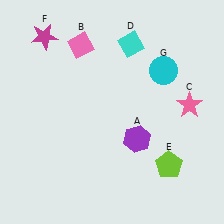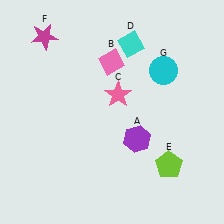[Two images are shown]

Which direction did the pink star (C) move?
The pink star (C) moved left.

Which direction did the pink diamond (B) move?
The pink diamond (B) moved right.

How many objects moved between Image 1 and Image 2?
2 objects moved between the two images.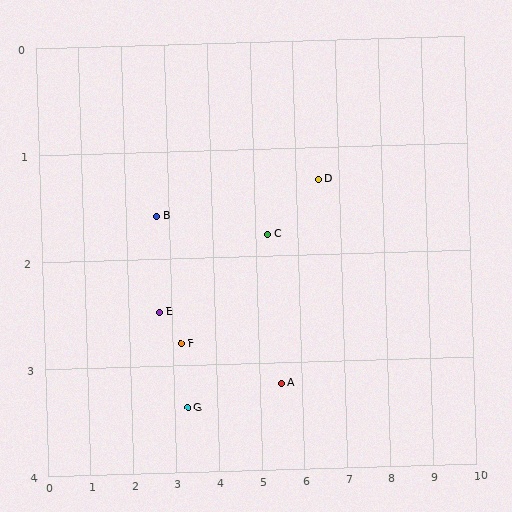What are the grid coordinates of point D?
Point D is at approximately (6.5, 1.3).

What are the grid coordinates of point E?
Point E is at approximately (2.7, 2.5).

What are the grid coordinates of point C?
Point C is at approximately (5.3, 1.8).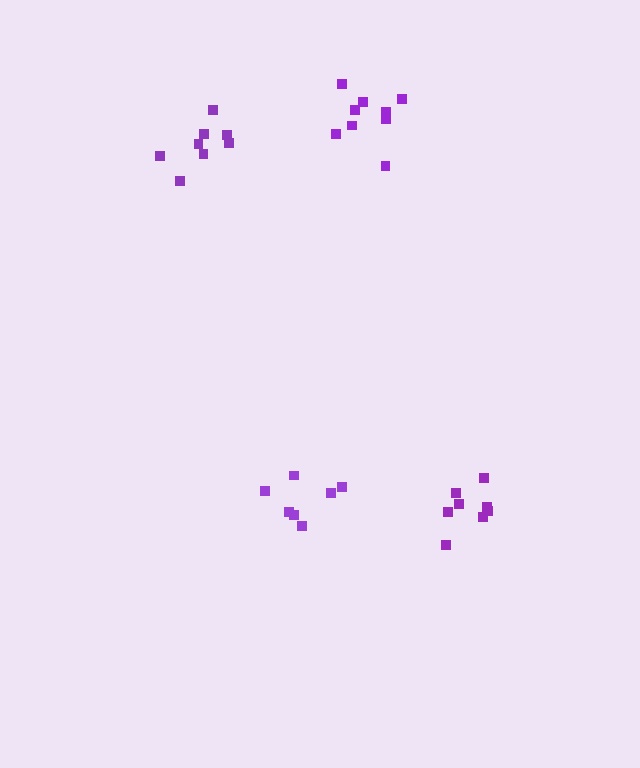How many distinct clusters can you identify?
There are 4 distinct clusters.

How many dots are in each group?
Group 1: 9 dots, Group 2: 8 dots, Group 3: 8 dots, Group 4: 7 dots (32 total).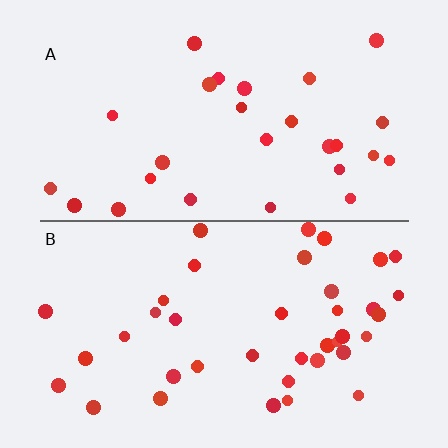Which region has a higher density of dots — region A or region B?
B (the bottom).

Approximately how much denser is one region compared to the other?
Approximately 1.4× — region B over region A.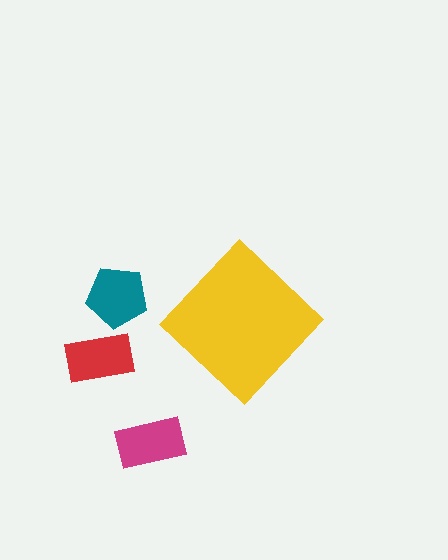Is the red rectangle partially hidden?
No, the red rectangle is fully visible.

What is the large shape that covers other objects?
A yellow diamond.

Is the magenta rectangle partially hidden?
No, the magenta rectangle is fully visible.